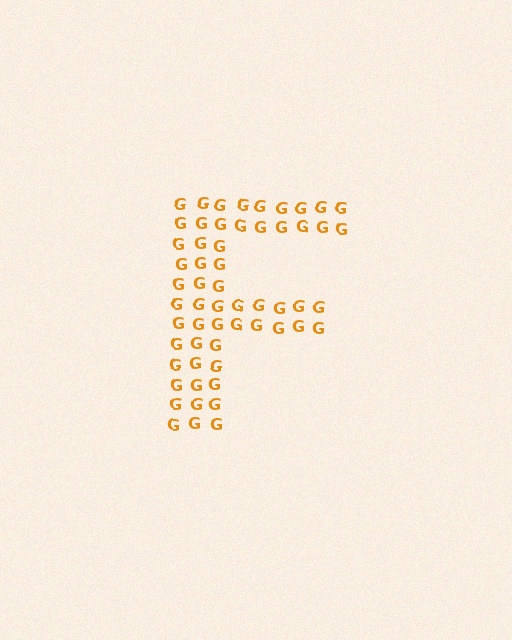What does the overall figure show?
The overall figure shows the letter F.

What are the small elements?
The small elements are letter G's.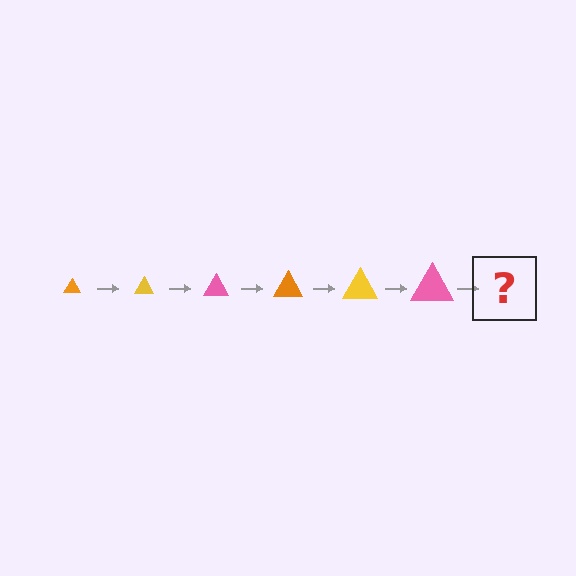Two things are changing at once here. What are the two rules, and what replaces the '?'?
The two rules are that the triangle grows larger each step and the color cycles through orange, yellow, and pink. The '?' should be an orange triangle, larger than the previous one.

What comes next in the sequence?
The next element should be an orange triangle, larger than the previous one.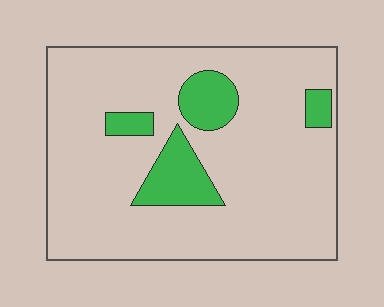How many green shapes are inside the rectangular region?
4.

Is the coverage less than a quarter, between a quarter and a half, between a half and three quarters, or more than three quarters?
Less than a quarter.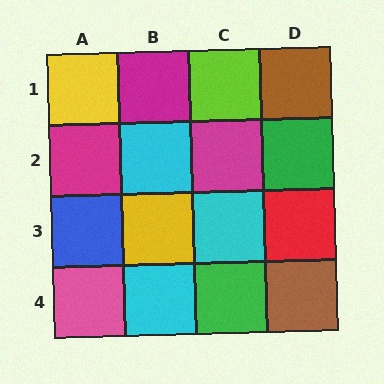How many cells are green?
2 cells are green.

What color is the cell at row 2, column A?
Magenta.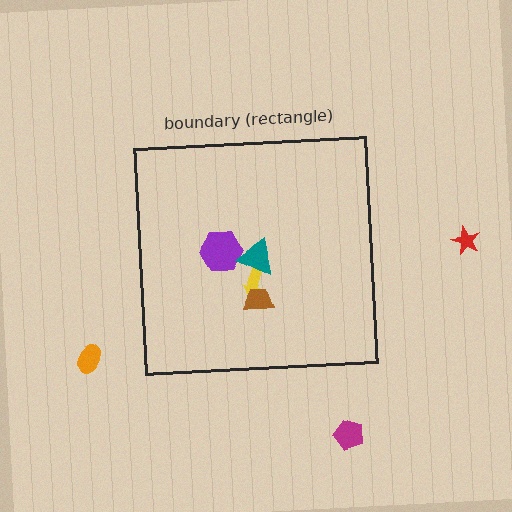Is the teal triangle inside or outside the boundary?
Inside.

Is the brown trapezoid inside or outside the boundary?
Inside.